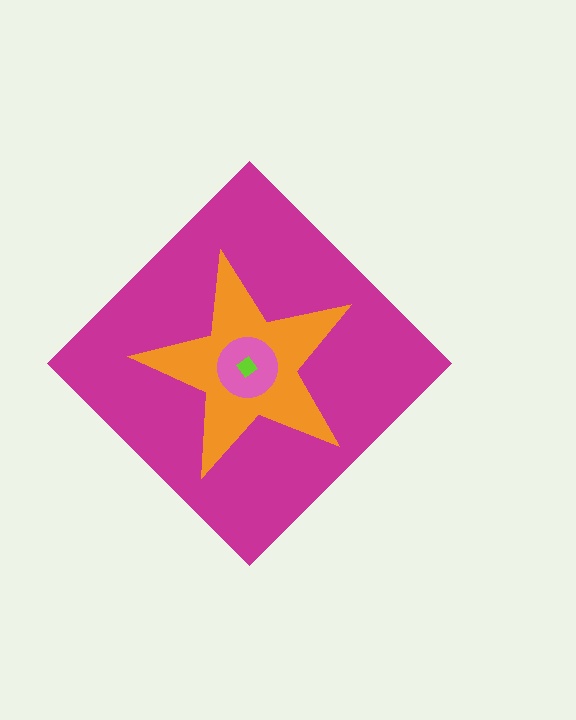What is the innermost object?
The lime diamond.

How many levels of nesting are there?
4.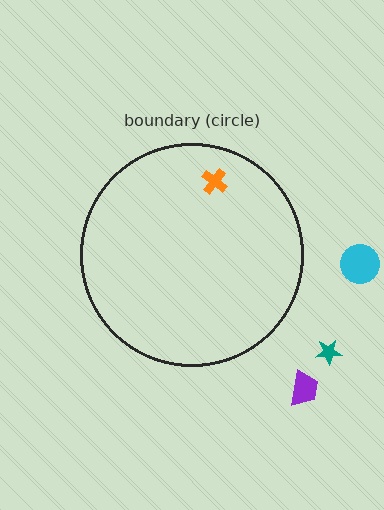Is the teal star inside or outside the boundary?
Outside.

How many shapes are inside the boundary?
1 inside, 3 outside.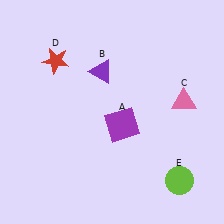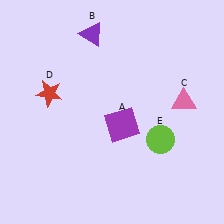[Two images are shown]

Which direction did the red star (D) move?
The red star (D) moved down.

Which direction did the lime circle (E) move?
The lime circle (E) moved up.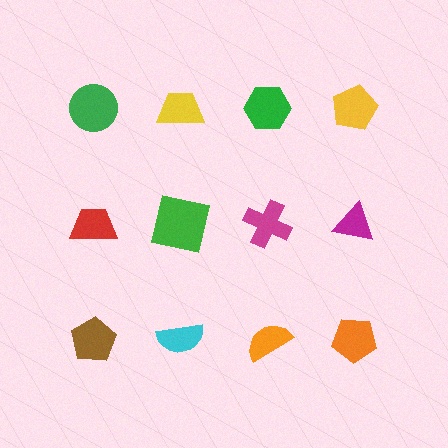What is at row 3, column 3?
An orange semicircle.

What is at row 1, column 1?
A green circle.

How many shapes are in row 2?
4 shapes.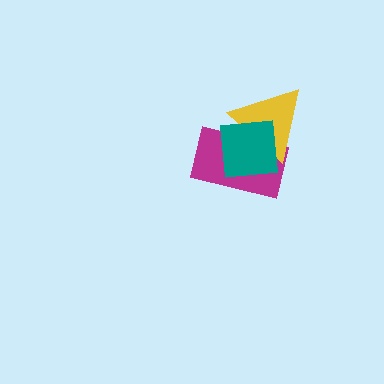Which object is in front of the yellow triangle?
The teal square is in front of the yellow triangle.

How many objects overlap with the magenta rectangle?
2 objects overlap with the magenta rectangle.